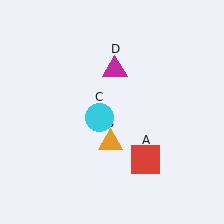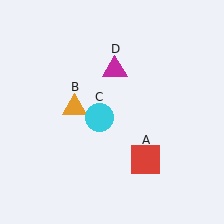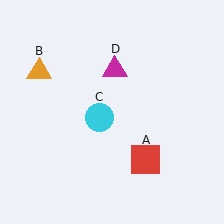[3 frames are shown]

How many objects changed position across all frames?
1 object changed position: orange triangle (object B).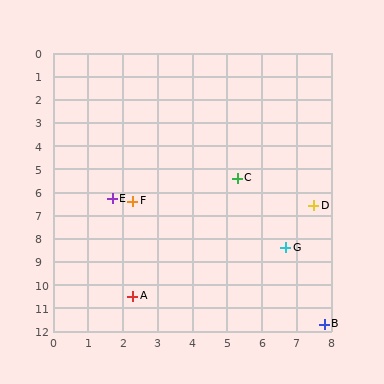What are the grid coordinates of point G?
Point G is at approximately (6.7, 8.4).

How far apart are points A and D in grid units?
Points A and D are about 6.5 grid units apart.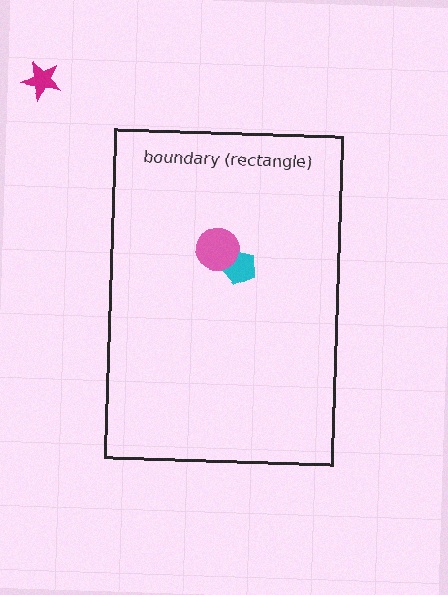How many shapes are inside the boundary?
2 inside, 1 outside.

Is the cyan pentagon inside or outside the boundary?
Inside.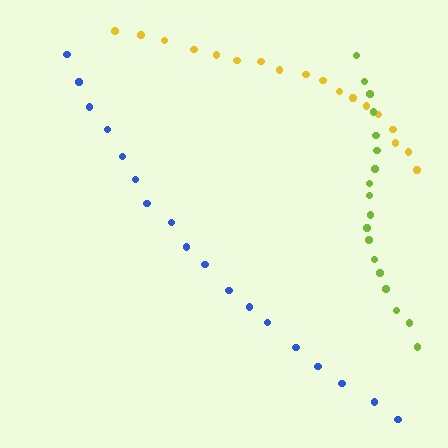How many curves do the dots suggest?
There are 3 distinct paths.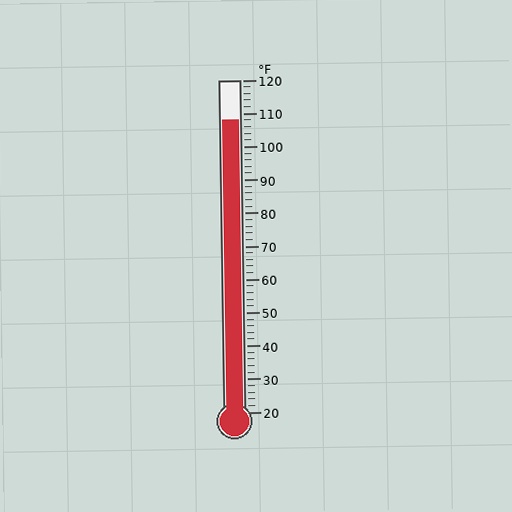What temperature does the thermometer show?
The thermometer shows approximately 108°F.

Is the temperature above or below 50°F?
The temperature is above 50°F.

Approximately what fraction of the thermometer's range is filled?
The thermometer is filled to approximately 90% of its range.